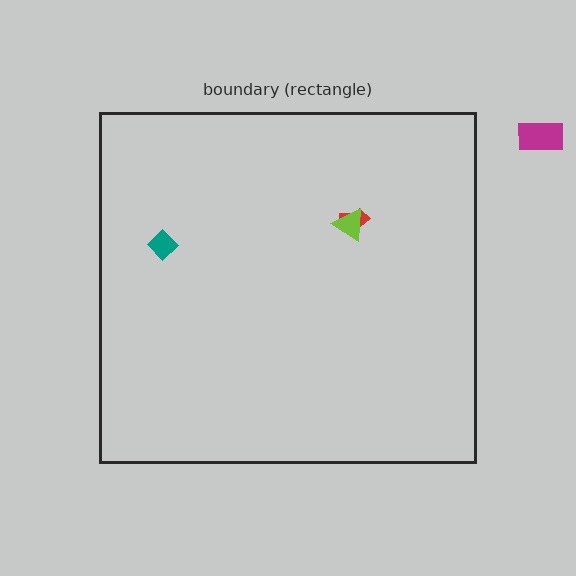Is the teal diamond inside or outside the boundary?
Inside.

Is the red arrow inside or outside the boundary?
Inside.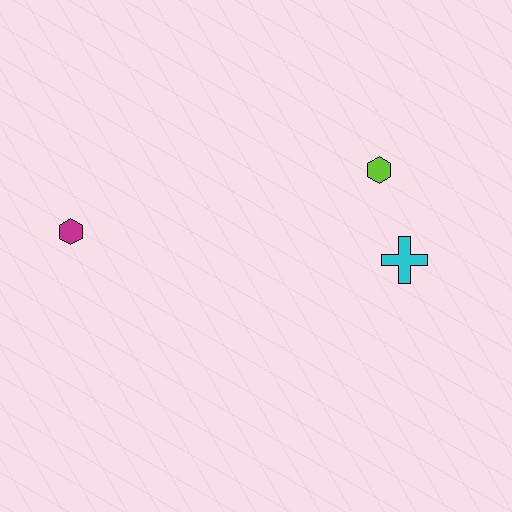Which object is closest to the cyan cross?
The lime hexagon is closest to the cyan cross.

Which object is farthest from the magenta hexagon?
The cyan cross is farthest from the magenta hexagon.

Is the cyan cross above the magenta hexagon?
No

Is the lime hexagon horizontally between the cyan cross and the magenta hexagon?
Yes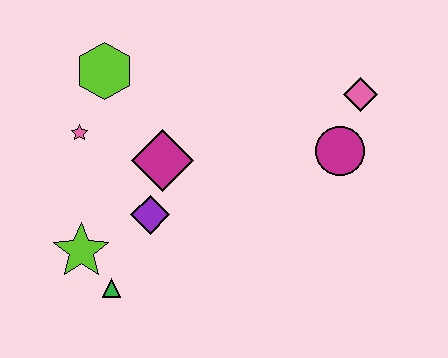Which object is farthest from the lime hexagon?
The pink diamond is farthest from the lime hexagon.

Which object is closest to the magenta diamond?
The purple diamond is closest to the magenta diamond.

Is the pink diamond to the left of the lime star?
No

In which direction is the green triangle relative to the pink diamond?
The green triangle is to the left of the pink diamond.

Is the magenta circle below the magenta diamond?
No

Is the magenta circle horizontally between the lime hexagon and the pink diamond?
Yes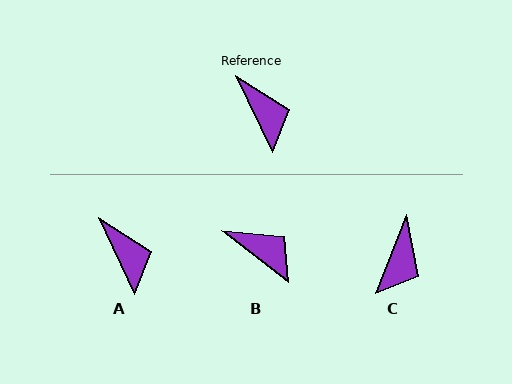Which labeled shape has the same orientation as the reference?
A.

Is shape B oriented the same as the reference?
No, it is off by about 27 degrees.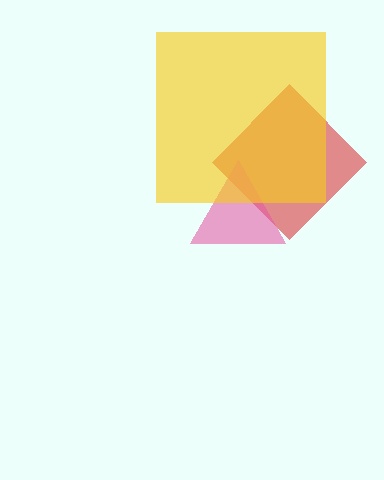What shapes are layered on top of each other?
The layered shapes are: a red diamond, a pink triangle, a yellow square.